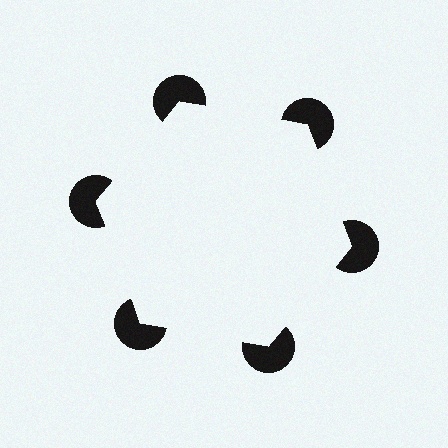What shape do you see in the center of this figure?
An illusory hexagon — its edges are inferred from the aligned wedge cuts in the pac-man discs, not physically drawn.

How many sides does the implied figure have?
6 sides.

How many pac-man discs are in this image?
There are 6 — one at each vertex of the illusory hexagon.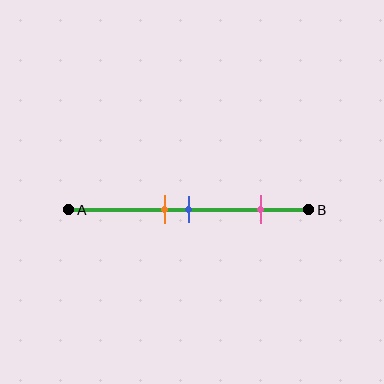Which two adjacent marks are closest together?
The orange and blue marks are the closest adjacent pair.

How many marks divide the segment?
There are 3 marks dividing the segment.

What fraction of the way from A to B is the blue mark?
The blue mark is approximately 50% (0.5) of the way from A to B.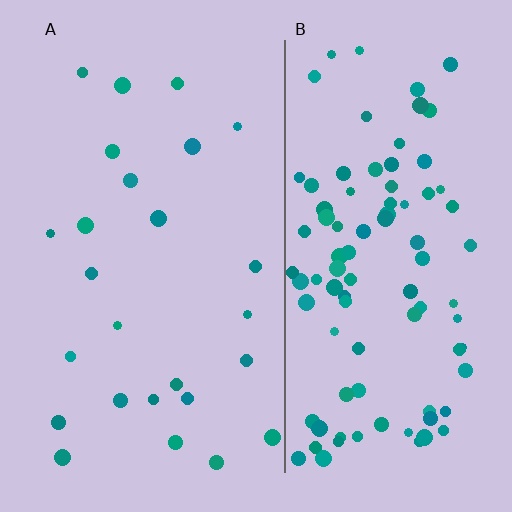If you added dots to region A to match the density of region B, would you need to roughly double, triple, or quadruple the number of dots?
Approximately quadruple.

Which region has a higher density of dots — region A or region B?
B (the right).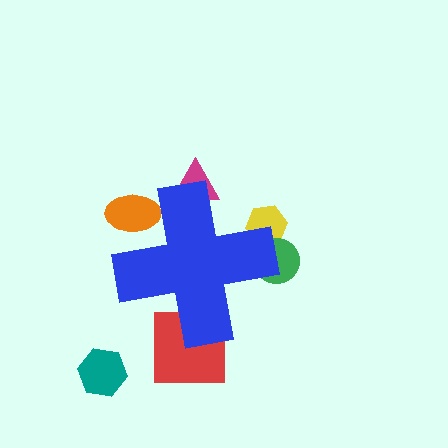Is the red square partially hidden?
Yes, the red square is partially hidden behind the blue cross.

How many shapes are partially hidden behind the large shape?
5 shapes are partially hidden.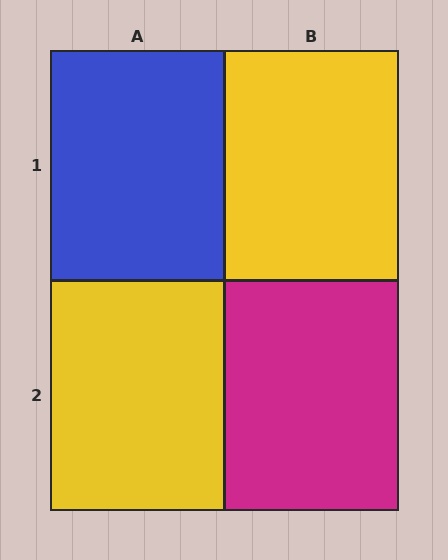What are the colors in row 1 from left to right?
Blue, yellow.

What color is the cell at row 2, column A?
Yellow.